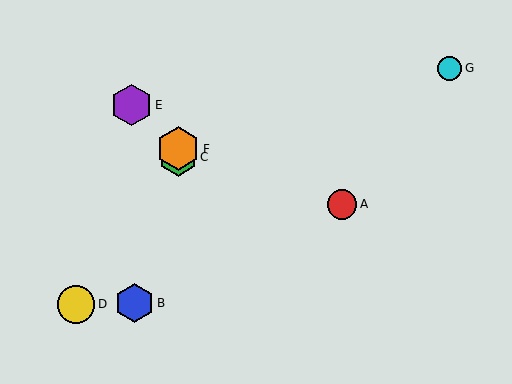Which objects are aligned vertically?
Objects C, F are aligned vertically.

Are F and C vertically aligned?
Yes, both are at x≈178.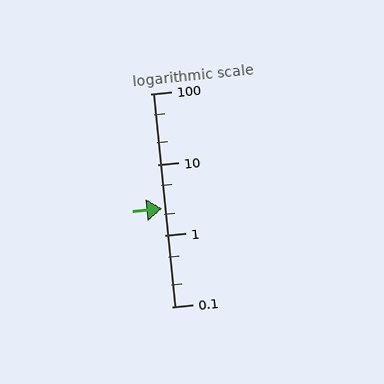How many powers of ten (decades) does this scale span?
The scale spans 3 decades, from 0.1 to 100.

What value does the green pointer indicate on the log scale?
The pointer indicates approximately 2.4.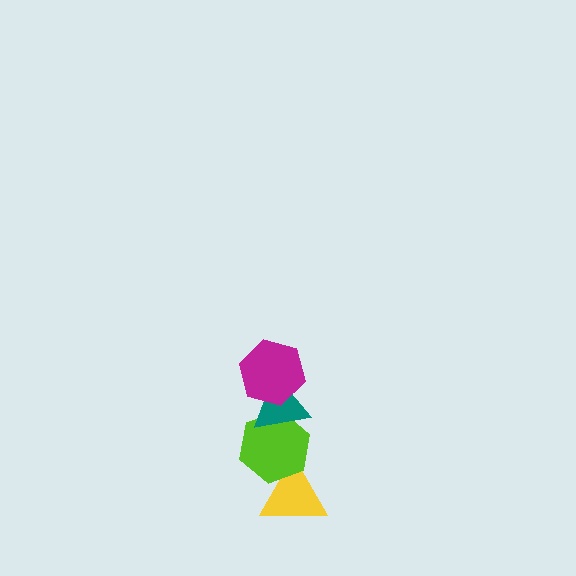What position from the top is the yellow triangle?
The yellow triangle is 4th from the top.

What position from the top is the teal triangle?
The teal triangle is 2nd from the top.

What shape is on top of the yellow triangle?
The lime hexagon is on top of the yellow triangle.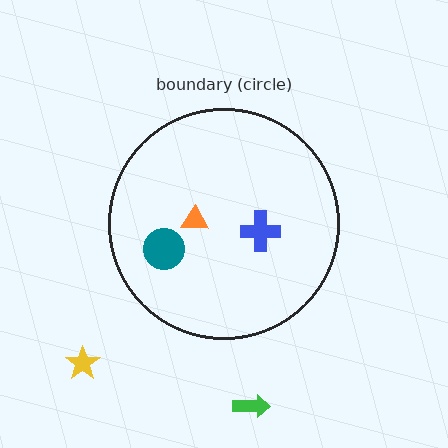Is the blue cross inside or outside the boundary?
Inside.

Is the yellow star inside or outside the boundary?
Outside.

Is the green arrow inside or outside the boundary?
Outside.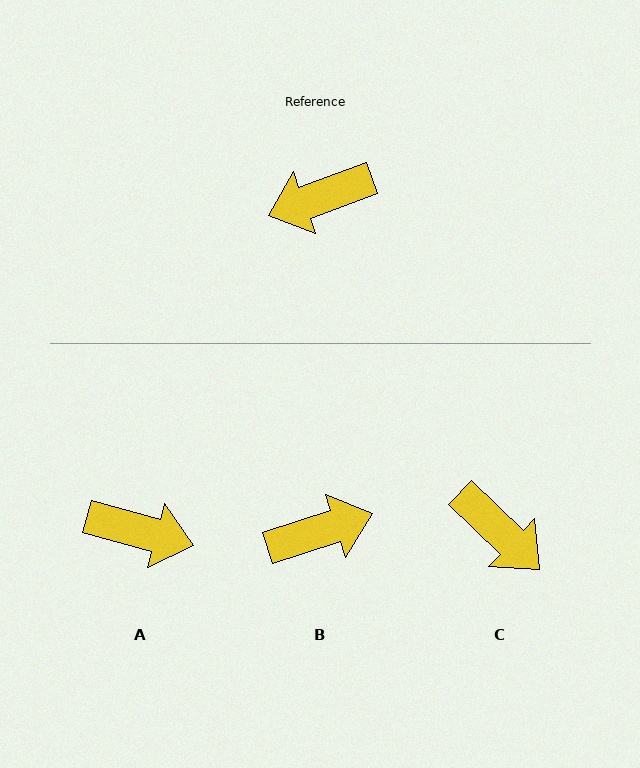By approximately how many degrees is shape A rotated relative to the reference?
Approximately 144 degrees counter-clockwise.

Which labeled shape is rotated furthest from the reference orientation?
B, about 178 degrees away.